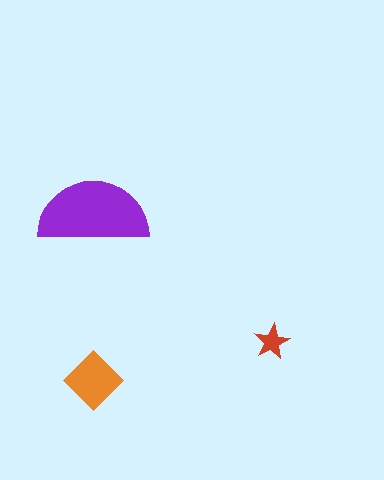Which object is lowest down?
The orange diamond is bottommost.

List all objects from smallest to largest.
The red star, the orange diamond, the purple semicircle.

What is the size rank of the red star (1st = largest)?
3rd.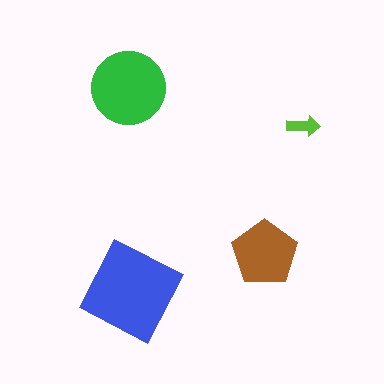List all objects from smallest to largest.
The lime arrow, the brown pentagon, the green circle, the blue square.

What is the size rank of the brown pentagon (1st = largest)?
3rd.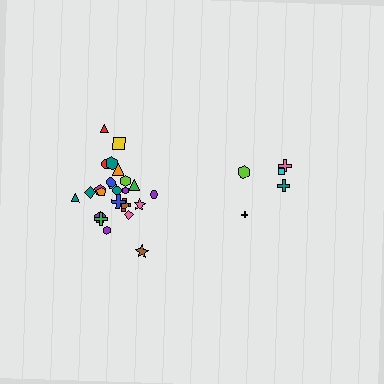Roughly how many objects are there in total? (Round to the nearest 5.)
Roughly 30 objects in total.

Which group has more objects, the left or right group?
The left group.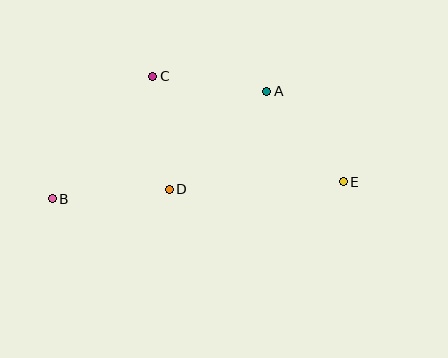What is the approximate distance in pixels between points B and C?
The distance between B and C is approximately 158 pixels.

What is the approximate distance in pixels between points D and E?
The distance between D and E is approximately 174 pixels.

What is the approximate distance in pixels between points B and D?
The distance between B and D is approximately 117 pixels.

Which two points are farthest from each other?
Points B and E are farthest from each other.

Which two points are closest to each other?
Points C and D are closest to each other.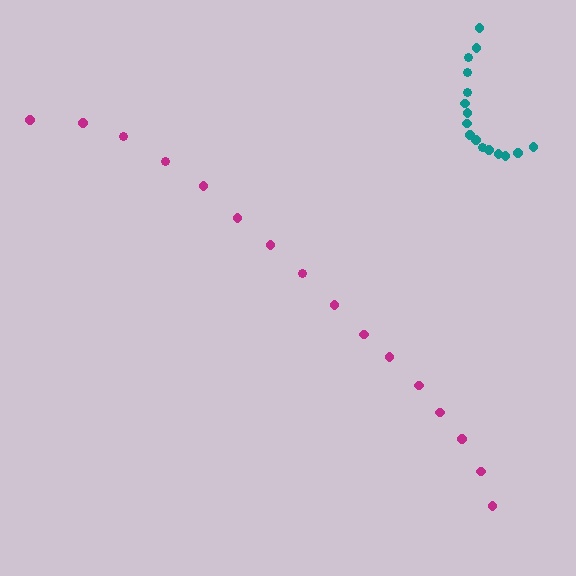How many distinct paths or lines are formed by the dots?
There are 2 distinct paths.